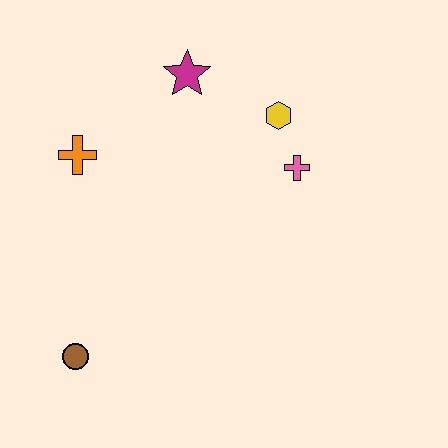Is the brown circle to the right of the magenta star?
No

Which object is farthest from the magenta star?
The brown circle is farthest from the magenta star.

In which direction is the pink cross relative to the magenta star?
The pink cross is to the right of the magenta star.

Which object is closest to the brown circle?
The orange cross is closest to the brown circle.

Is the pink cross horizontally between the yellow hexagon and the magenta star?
No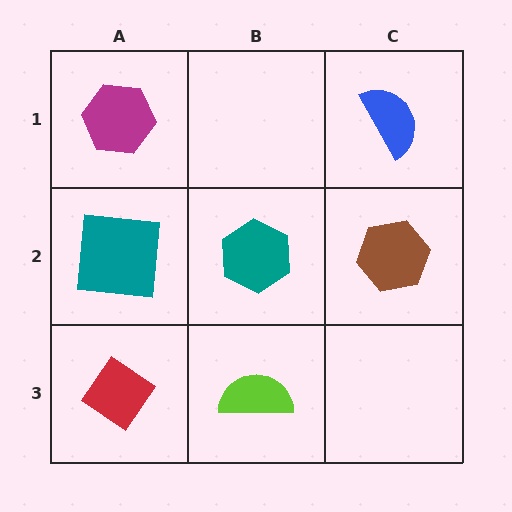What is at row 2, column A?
A teal square.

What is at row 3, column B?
A lime semicircle.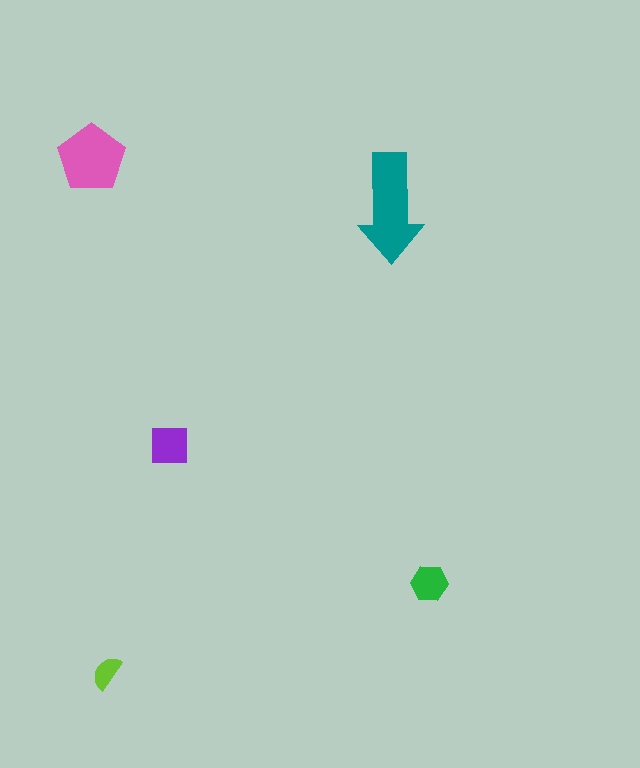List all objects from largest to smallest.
The teal arrow, the pink pentagon, the purple square, the green hexagon, the lime semicircle.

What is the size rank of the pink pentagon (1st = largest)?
2nd.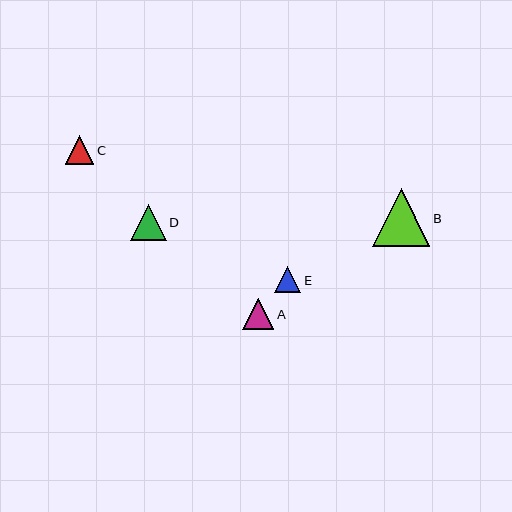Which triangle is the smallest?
Triangle E is the smallest with a size of approximately 26 pixels.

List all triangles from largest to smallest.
From largest to smallest: B, D, A, C, E.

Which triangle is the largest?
Triangle B is the largest with a size of approximately 58 pixels.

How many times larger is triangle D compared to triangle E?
Triangle D is approximately 1.4 times the size of triangle E.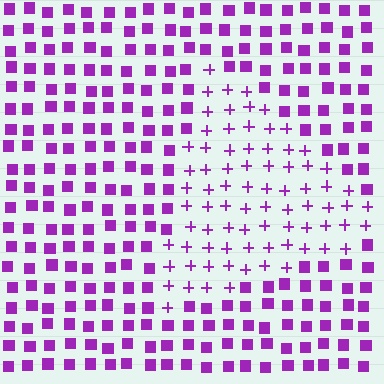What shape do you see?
I see a triangle.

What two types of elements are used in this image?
The image uses plus signs inside the triangle region and squares outside it.